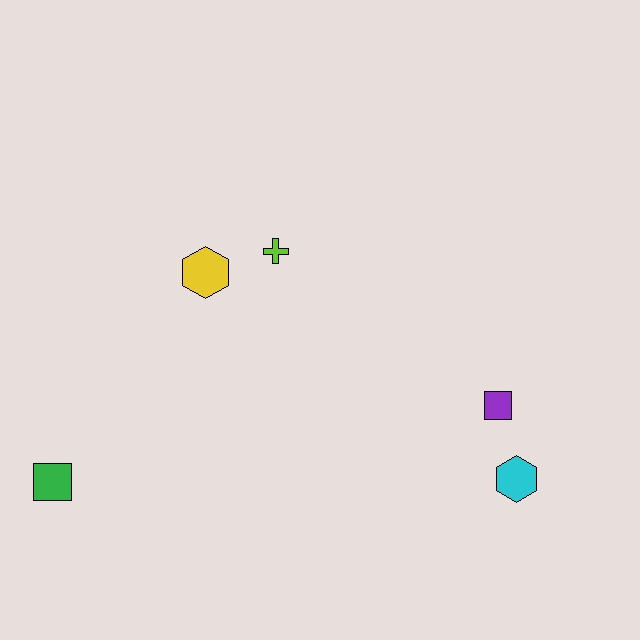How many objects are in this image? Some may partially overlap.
There are 5 objects.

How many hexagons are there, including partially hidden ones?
There are 2 hexagons.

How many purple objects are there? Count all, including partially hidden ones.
There is 1 purple object.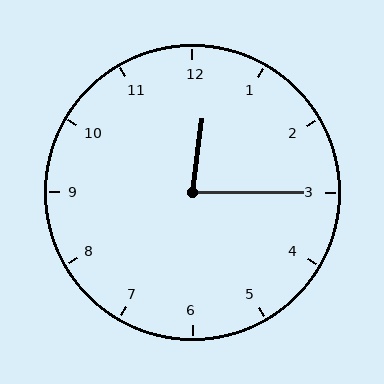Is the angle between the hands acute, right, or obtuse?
It is acute.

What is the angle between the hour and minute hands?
Approximately 82 degrees.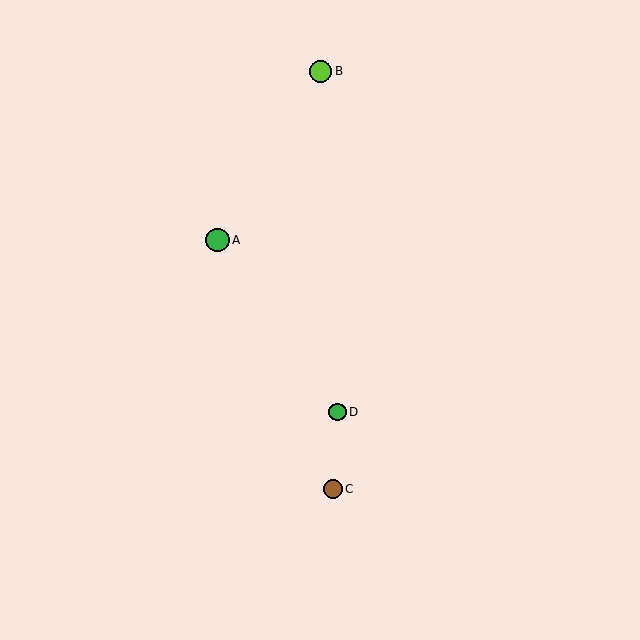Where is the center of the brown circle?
The center of the brown circle is at (333, 489).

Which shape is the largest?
The green circle (labeled A) is the largest.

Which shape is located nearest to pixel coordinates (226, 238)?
The green circle (labeled A) at (218, 240) is nearest to that location.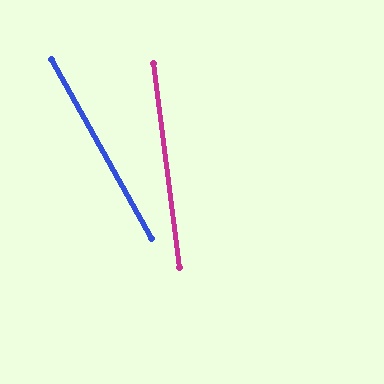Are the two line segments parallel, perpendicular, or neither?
Neither parallel nor perpendicular — they differ by about 22°.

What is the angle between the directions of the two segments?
Approximately 22 degrees.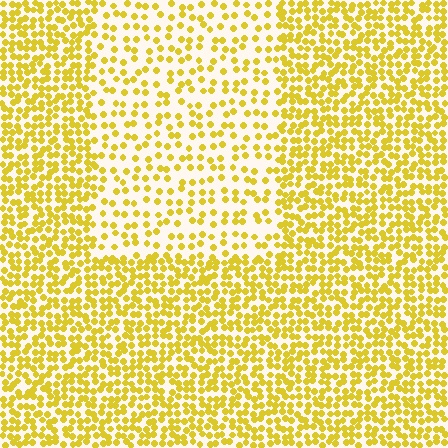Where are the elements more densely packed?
The elements are more densely packed outside the rectangle boundary.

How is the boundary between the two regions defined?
The boundary is defined by a change in element density (approximately 2.1x ratio). All elements are the same color, size, and shape.